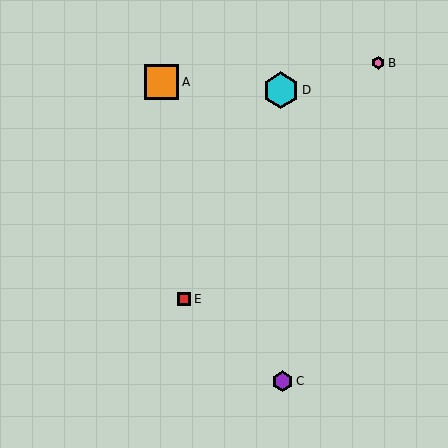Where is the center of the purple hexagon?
The center of the purple hexagon is at (283, 381).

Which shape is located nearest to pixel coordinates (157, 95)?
The orange square (labeled A) at (161, 82) is nearest to that location.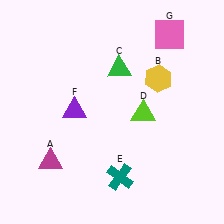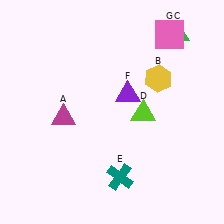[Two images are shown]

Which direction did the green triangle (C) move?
The green triangle (C) moved right.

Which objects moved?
The objects that moved are: the magenta triangle (A), the green triangle (C), the purple triangle (F).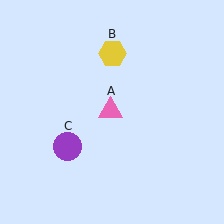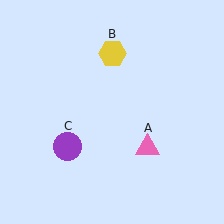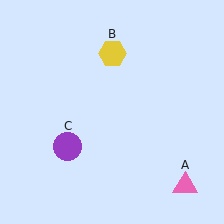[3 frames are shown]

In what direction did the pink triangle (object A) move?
The pink triangle (object A) moved down and to the right.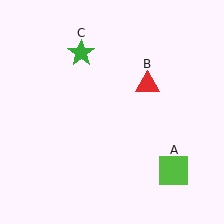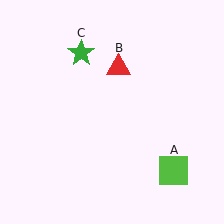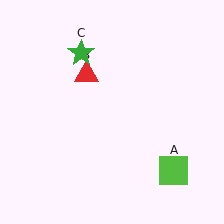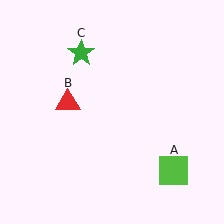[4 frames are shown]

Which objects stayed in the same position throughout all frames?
Lime square (object A) and green star (object C) remained stationary.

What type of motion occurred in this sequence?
The red triangle (object B) rotated counterclockwise around the center of the scene.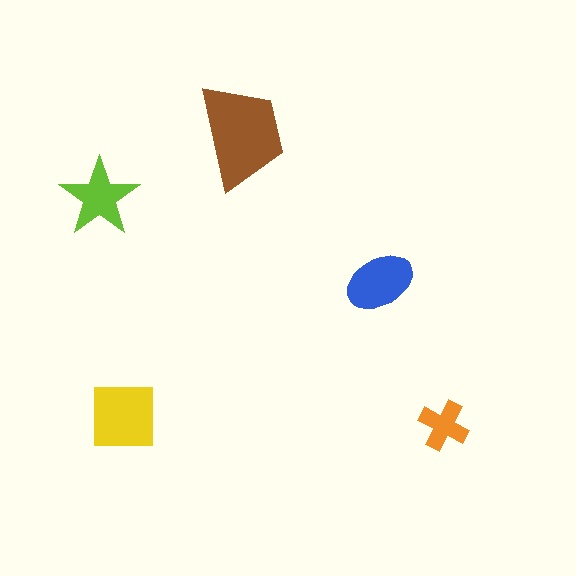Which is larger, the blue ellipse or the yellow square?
The yellow square.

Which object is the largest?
The brown trapezoid.